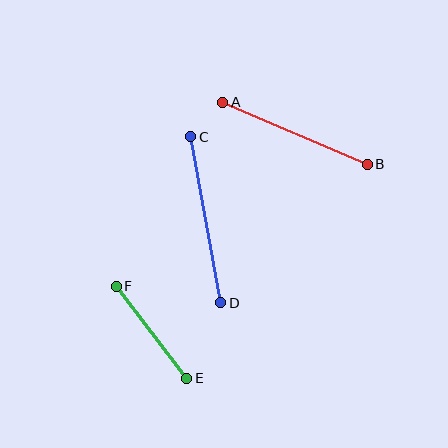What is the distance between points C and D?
The distance is approximately 169 pixels.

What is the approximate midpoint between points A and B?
The midpoint is at approximately (295, 133) pixels.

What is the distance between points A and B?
The distance is approximately 157 pixels.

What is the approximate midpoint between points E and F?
The midpoint is at approximately (152, 332) pixels.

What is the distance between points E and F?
The distance is approximately 116 pixels.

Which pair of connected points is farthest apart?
Points C and D are farthest apart.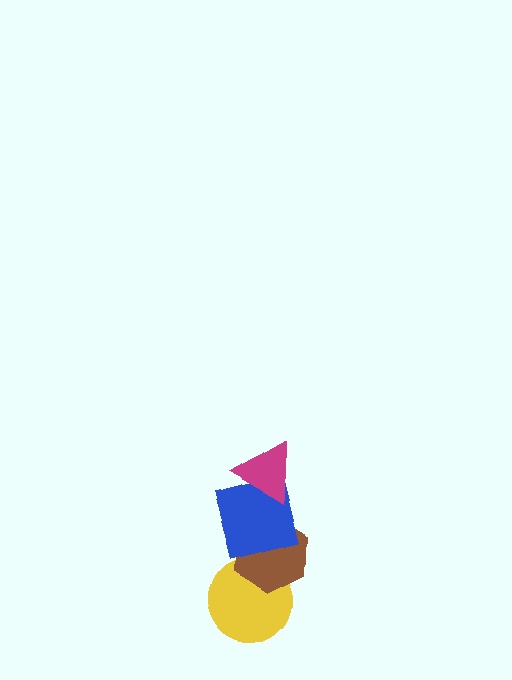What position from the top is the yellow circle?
The yellow circle is 4th from the top.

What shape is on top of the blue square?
The magenta triangle is on top of the blue square.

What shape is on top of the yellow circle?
The brown hexagon is on top of the yellow circle.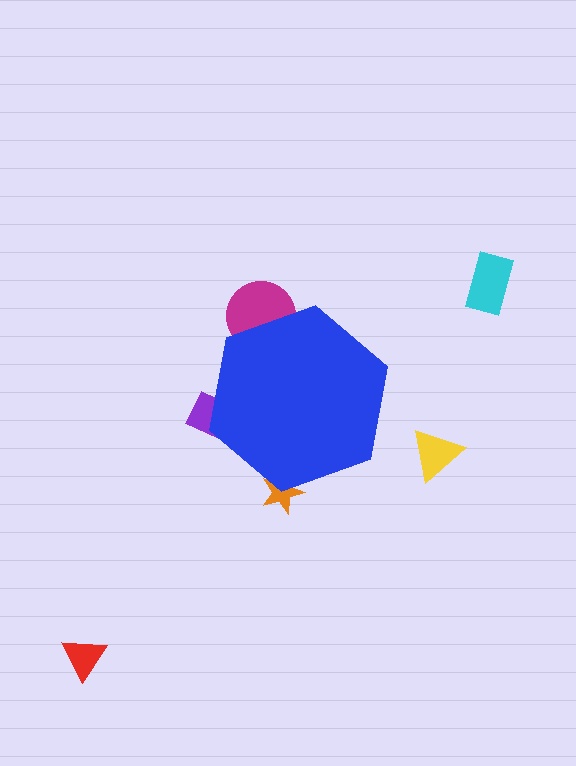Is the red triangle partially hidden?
No, the red triangle is fully visible.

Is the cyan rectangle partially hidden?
No, the cyan rectangle is fully visible.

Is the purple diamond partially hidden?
Yes, the purple diamond is partially hidden behind the blue hexagon.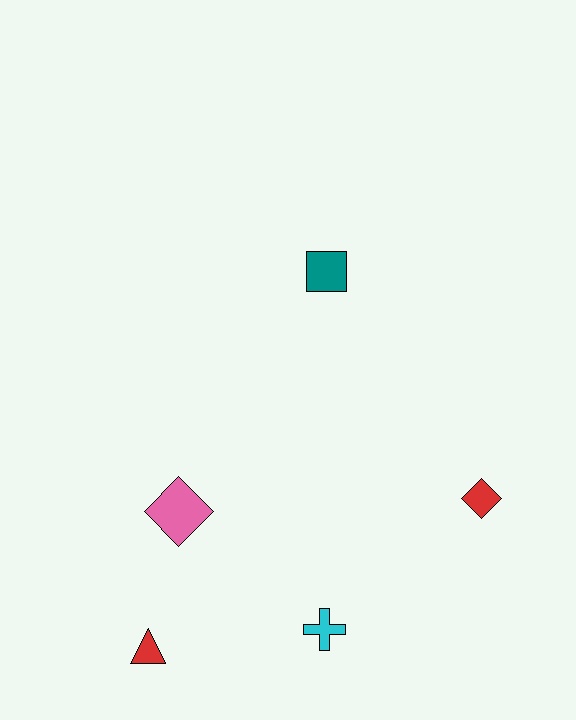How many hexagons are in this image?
There are no hexagons.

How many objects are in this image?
There are 5 objects.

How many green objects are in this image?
There are no green objects.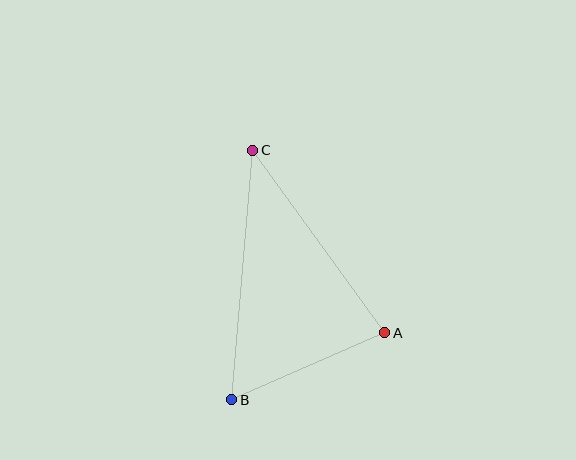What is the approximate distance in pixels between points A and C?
The distance between A and C is approximately 225 pixels.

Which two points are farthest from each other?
Points B and C are farthest from each other.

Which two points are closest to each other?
Points A and B are closest to each other.